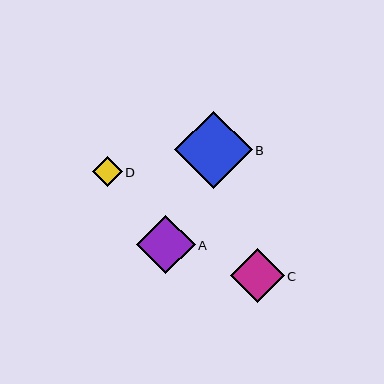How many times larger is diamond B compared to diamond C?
Diamond B is approximately 1.4 times the size of diamond C.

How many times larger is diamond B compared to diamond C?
Diamond B is approximately 1.4 times the size of diamond C.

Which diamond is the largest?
Diamond B is the largest with a size of approximately 78 pixels.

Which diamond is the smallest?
Diamond D is the smallest with a size of approximately 29 pixels.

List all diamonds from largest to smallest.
From largest to smallest: B, A, C, D.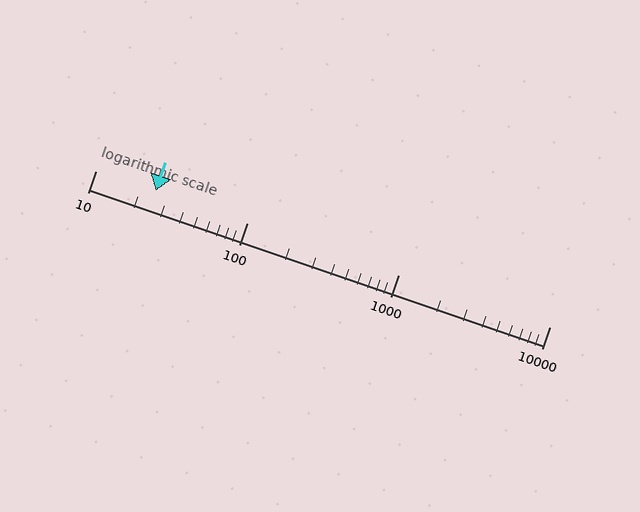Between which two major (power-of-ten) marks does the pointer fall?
The pointer is between 10 and 100.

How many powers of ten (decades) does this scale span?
The scale spans 3 decades, from 10 to 10000.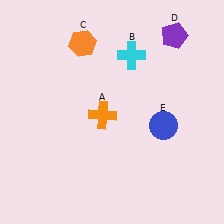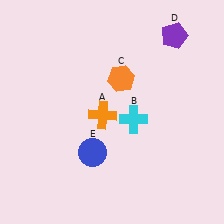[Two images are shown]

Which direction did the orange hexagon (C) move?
The orange hexagon (C) moved right.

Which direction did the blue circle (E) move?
The blue circle (E) moved left.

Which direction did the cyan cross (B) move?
The cyan cross (B) moved down.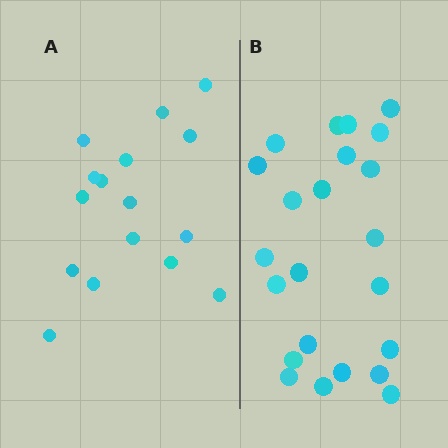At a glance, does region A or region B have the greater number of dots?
Region B (the right region) has more dots.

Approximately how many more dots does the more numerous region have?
Region B has roughly 8 or so more dots than region A.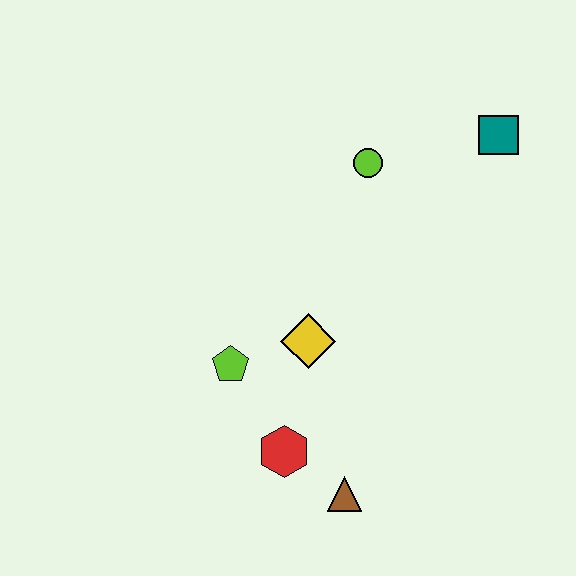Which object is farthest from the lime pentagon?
The teal square is farthest from the lime pentagon.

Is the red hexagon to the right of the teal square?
No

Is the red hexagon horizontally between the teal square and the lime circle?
No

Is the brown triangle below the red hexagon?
Yes